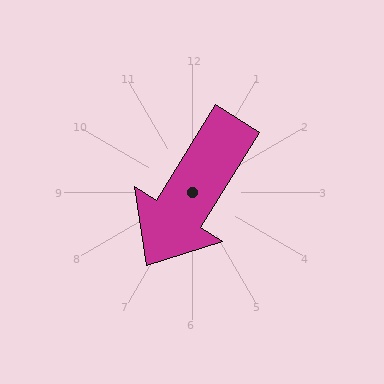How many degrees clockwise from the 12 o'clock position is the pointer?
Approximately 212 degrees.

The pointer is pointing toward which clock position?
Roughly 7 o'clock.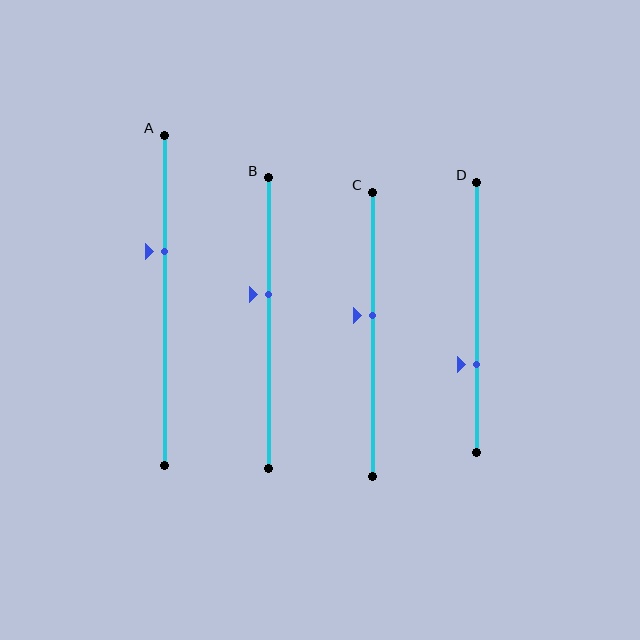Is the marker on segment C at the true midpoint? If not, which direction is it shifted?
No, the marker on segment C is shifted upward by about 7% of the segment length.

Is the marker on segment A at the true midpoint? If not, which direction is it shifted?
No, the marker on segment A is shifted upward by about 15% of the segment length.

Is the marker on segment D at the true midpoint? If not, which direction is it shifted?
No, the marker on segment D is shifted downward by about 17% of the segment length.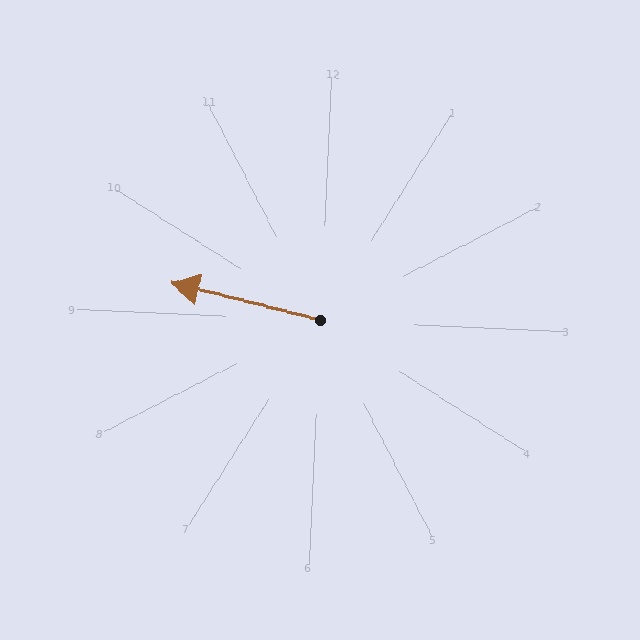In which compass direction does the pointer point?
West.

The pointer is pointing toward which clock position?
Roughly 9 o'clock.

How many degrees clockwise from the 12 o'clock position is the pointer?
Approximately 281 degrees.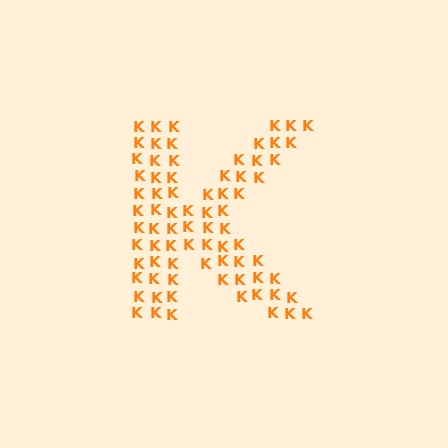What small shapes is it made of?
It is made of small letter K's.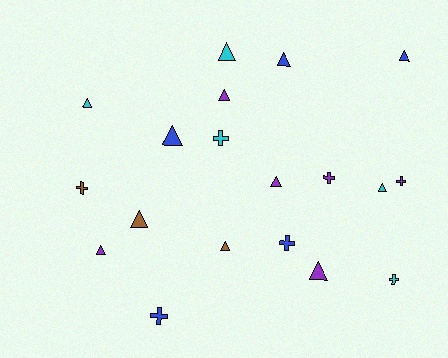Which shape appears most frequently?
Triangle, with 12 objects.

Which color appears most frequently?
Purple, with 6 objects.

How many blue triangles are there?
There are 3 blue triangles.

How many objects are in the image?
There are 19 objects.